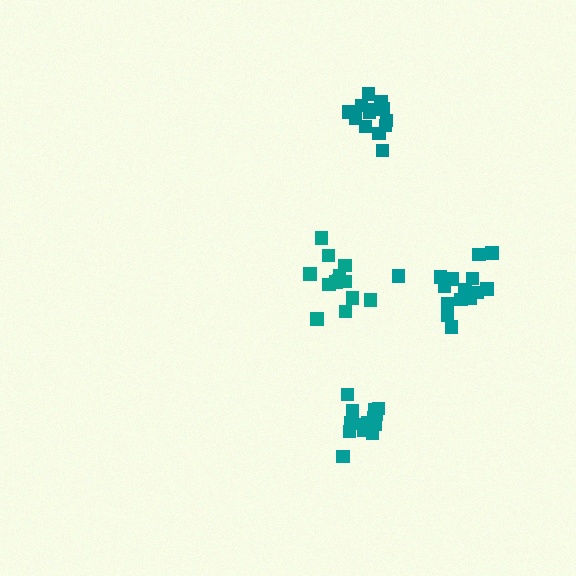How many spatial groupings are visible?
There are 4 spatial groupings.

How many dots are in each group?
Group 1: 14 dots, Group 2: 15 dots, Group 3: 15 dots, Group 4: 13 dots (57 total).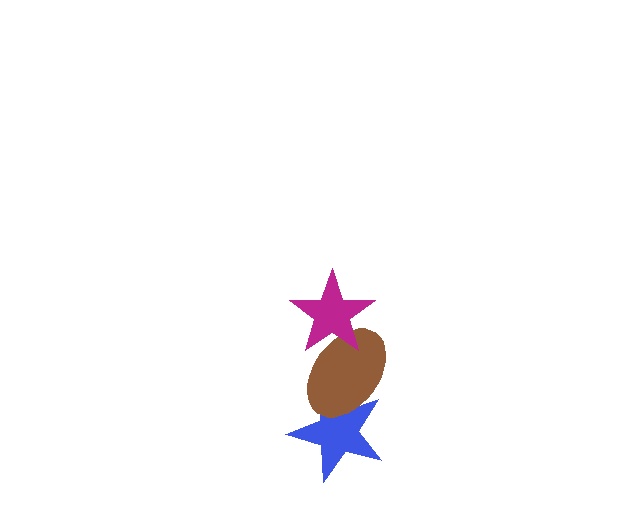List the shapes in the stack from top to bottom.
From top to bottom: the magenta star, the brown ellipse, the blue star.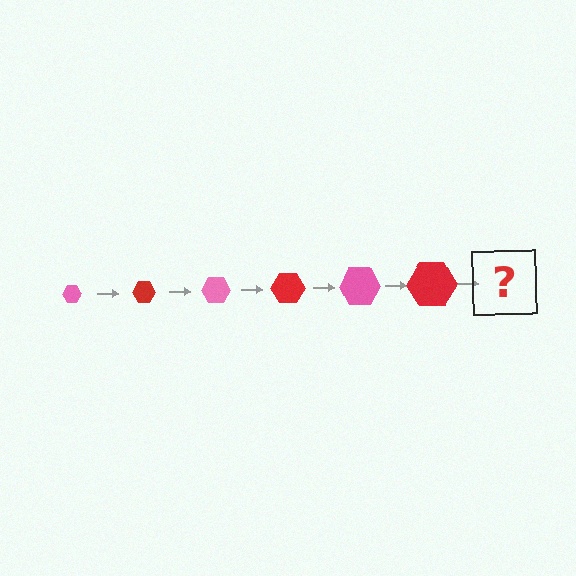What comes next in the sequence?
The next element should be a pink hexagon, larger than the previous one.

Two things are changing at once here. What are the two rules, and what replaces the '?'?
The two rules are that the hexagon grows larger each step and the color cycles through pink and red. The '?' should be a pink hexagon, larger than the previous one.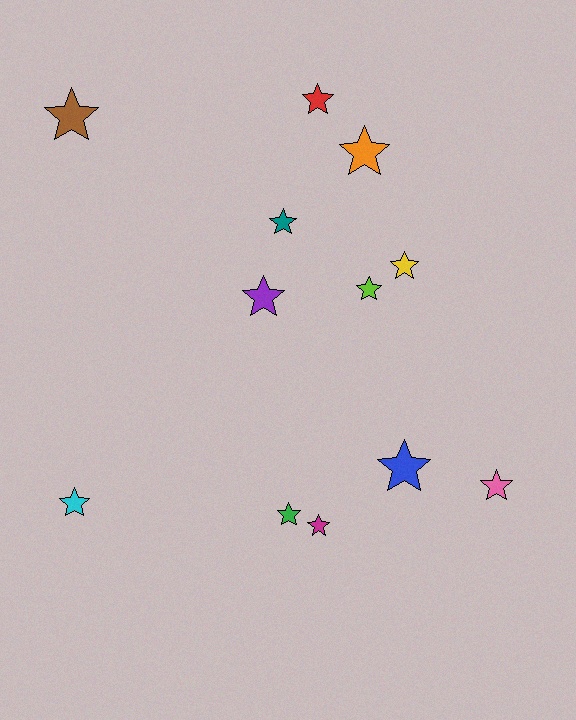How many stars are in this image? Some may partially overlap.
There are 12 stars.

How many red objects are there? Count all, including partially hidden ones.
There is 1 red object.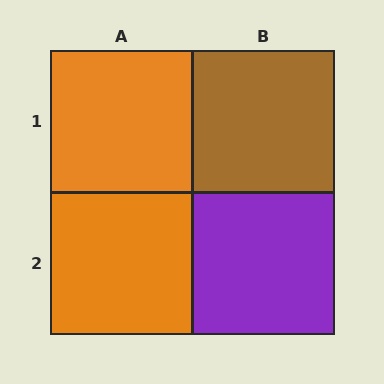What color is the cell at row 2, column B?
Purple.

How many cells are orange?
2 cells are orange.